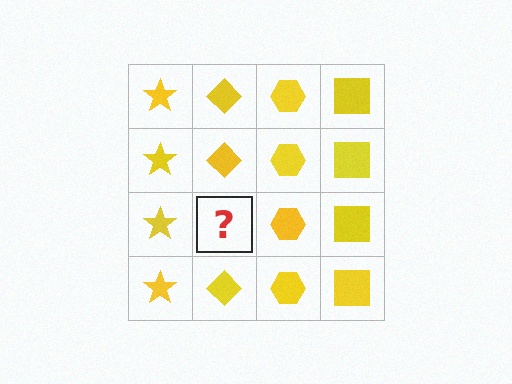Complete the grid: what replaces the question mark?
The question mark should be replaced with a yellow diamond.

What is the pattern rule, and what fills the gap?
The rule is that each column has a consistent shape. The gap should be filled with a yellow diamond.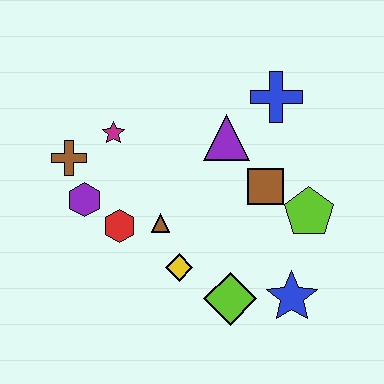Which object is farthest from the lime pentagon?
The brown cross is farthest from the lime pentagon.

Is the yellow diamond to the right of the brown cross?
Yes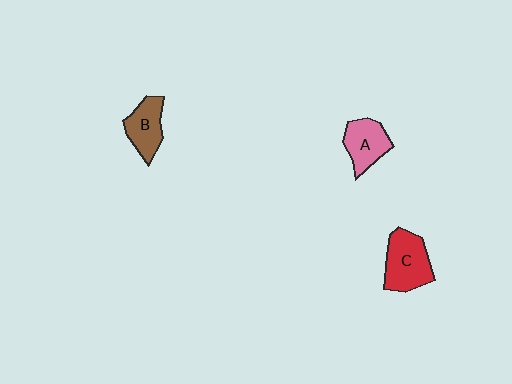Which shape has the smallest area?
Shape B (brown).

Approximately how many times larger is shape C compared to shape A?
Approximately 1.3 times.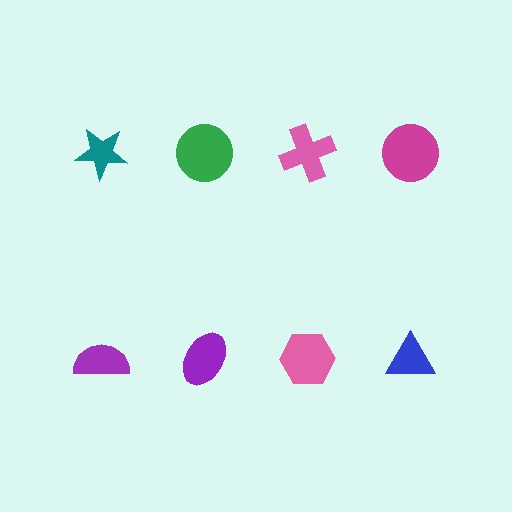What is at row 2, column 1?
A purple semicircle.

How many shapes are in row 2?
4 shapes.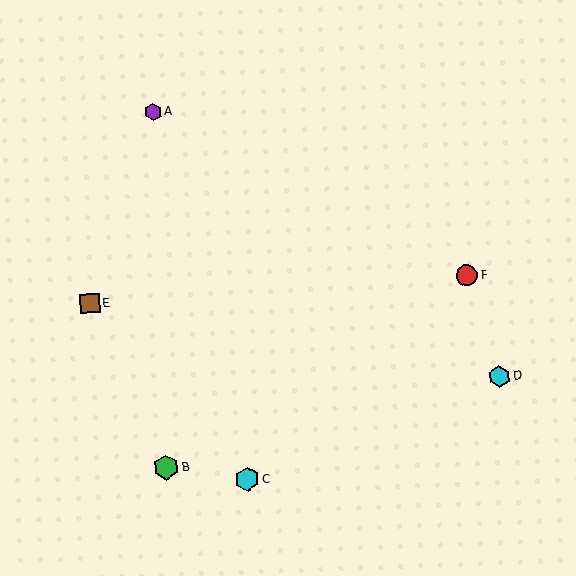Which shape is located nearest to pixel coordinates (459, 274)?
The red circle (labeled F) at (467, 275) is nearest to that location.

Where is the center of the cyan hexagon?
The center of the cyan hexagon is at (247, 479).